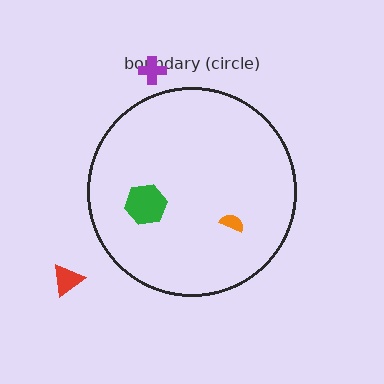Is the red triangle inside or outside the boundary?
Outside.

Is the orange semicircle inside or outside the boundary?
Inside.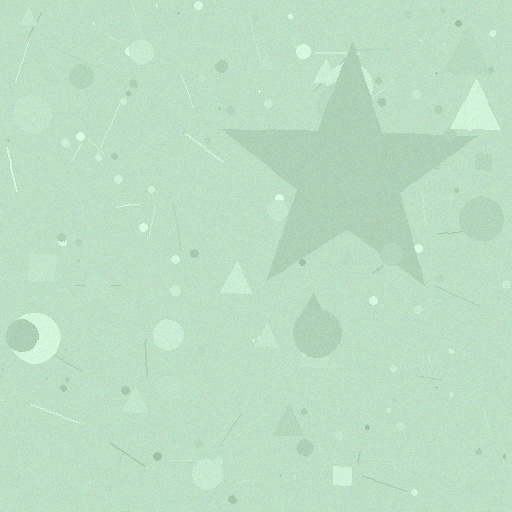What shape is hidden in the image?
A star is hidden in the image.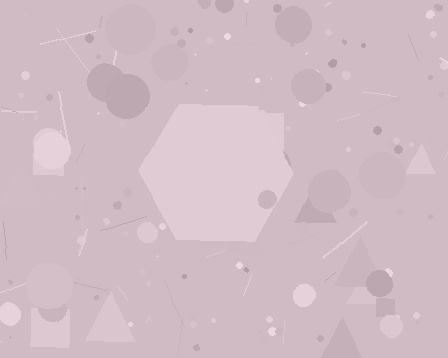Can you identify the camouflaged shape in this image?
The camouflaged shape is a hexagon.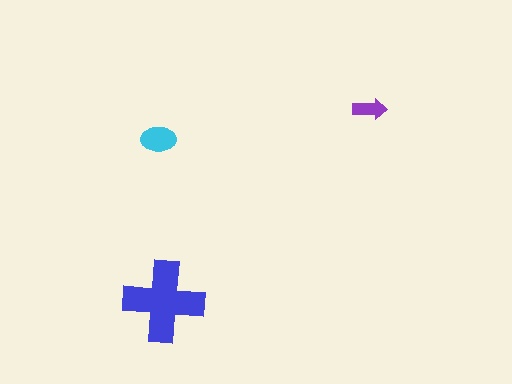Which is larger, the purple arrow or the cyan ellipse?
The cyan ellipse.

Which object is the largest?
The blue cross.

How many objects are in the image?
There are 3 objects in the image.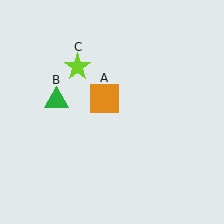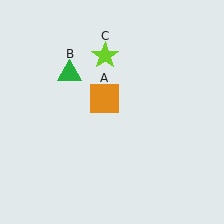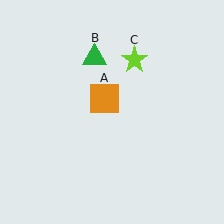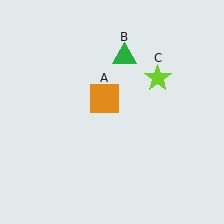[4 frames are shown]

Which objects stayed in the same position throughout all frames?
Orange square (object A) remained stationary.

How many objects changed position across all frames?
2 objects changed position: green triangle (object B), lime star (object C).